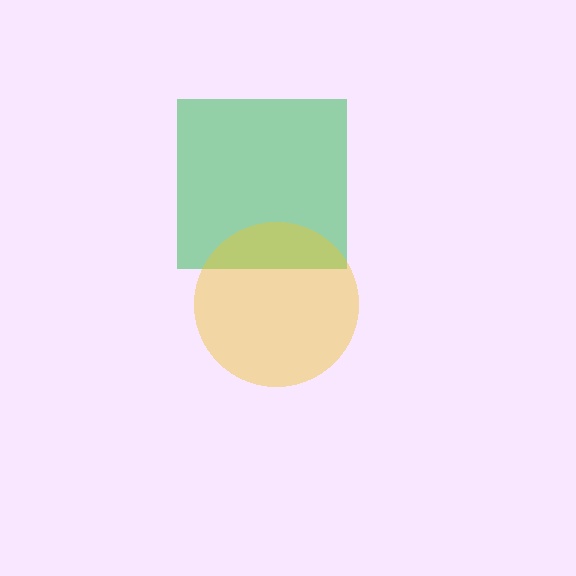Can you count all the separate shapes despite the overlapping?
Yes, there are 2 separate shapes.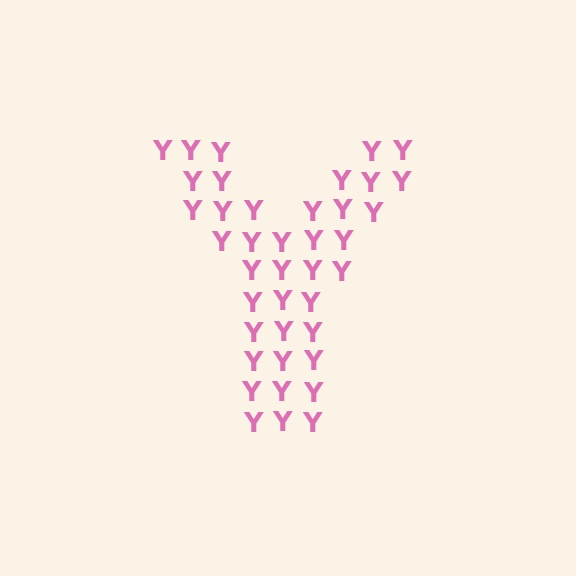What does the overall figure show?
The overall figure shows the letter Y.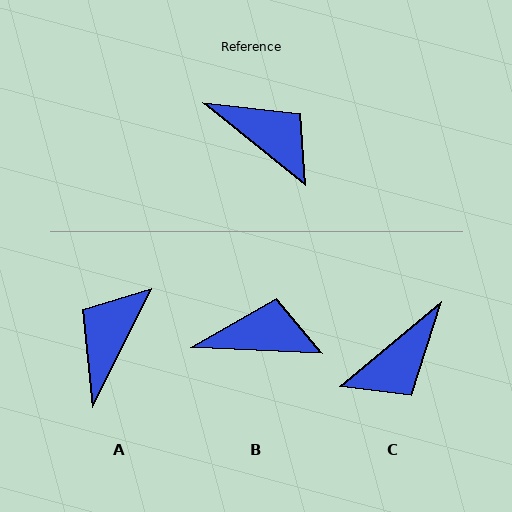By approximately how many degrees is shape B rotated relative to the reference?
Approximately 36 degrees counter-clockwise.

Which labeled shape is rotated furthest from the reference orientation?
A, about 103 degrees away.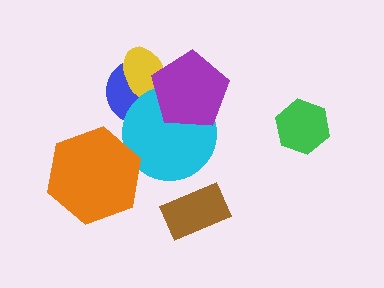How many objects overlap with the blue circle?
3 objects overlap with the blue circle.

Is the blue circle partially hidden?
Yes, it is partially covered by another shape.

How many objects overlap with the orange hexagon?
1 object overlaps with the orange hexagon.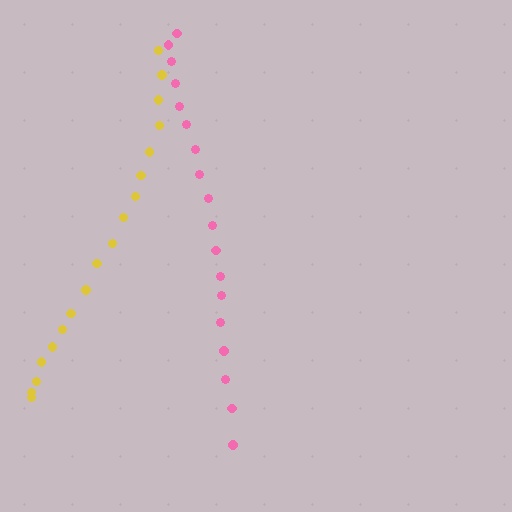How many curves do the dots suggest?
There are 2 distinct paths.